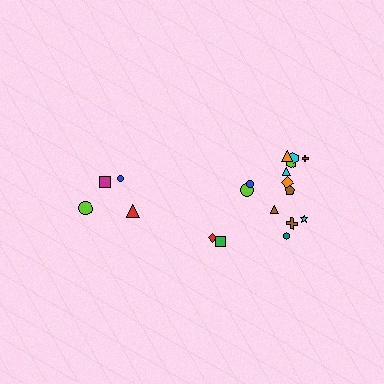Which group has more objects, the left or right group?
The right group.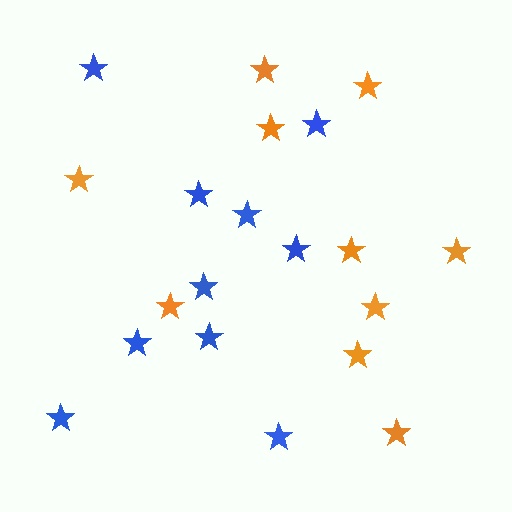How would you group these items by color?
There are 2 groups: one group of orange stars (10) and one group of blue stars (10).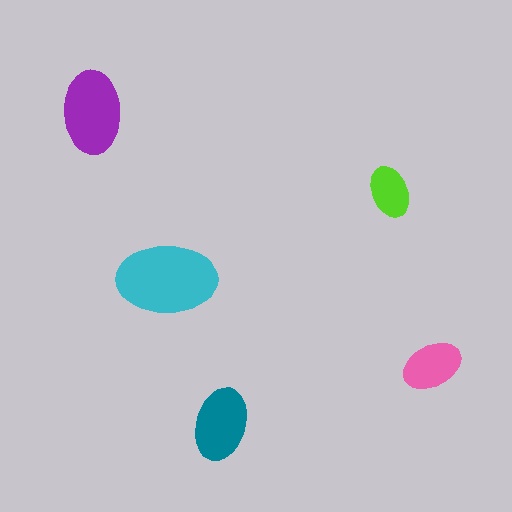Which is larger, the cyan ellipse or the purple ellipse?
The cyan one.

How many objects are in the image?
There are 5 objects in the image.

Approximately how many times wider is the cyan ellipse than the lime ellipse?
About 2 times wider.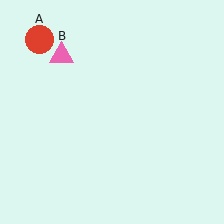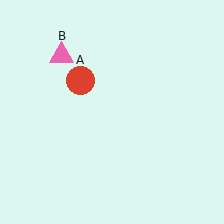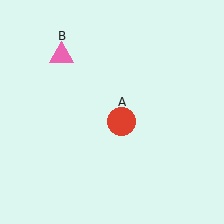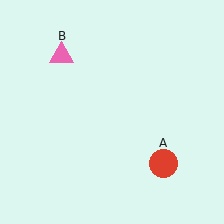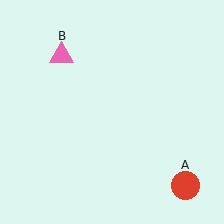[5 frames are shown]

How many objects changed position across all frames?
1 object changed position: red circle (object A).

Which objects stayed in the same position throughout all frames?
Pink triangle (object B) remained stationary.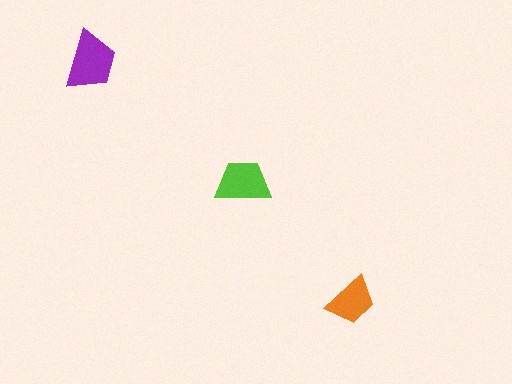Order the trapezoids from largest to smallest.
the purple one, the lime one, the orange one.